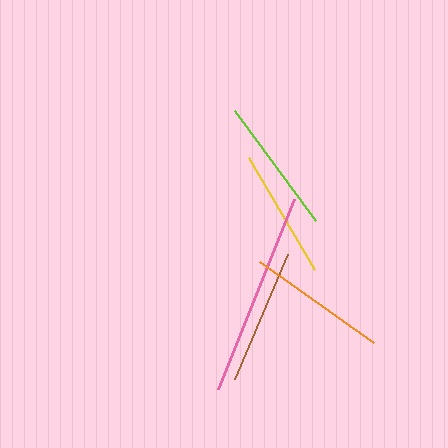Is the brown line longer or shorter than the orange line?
The orange line is longer than the brown line.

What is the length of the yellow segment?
The yellow segment is approximately 130 pixels long.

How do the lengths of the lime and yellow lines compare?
The lime and yellow lines are approximately the same length.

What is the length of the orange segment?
The orange segment is approximately 139 pixels long.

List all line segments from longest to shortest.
From longest to shortest: pink, orange, lime, brown, yellow.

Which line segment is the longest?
The pink line is the longest at approximately 205 pixels.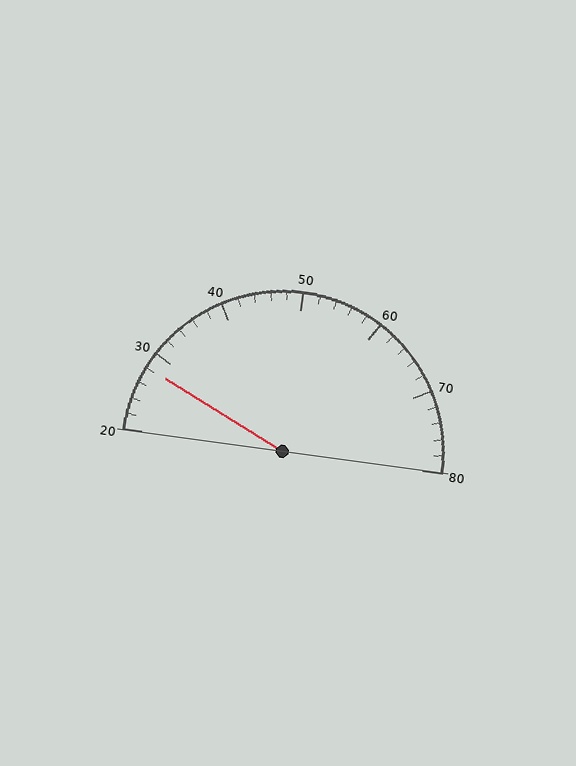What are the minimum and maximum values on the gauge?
The gauge ranges from 20 to 80.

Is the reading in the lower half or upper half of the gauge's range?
The reading is in the lower half of the range (20 to 80).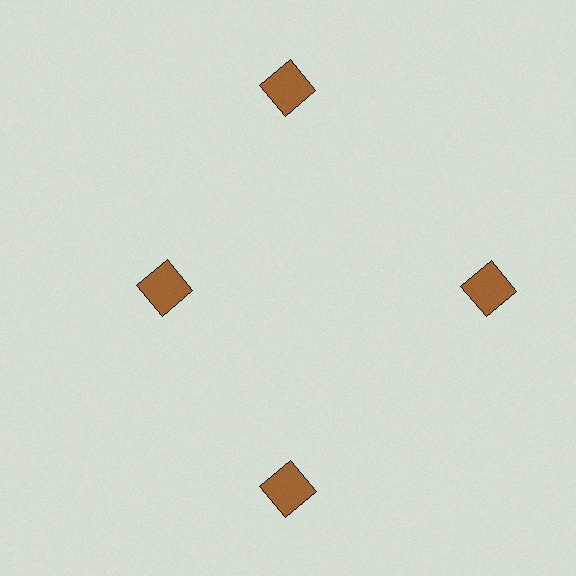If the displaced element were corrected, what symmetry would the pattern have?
It would have 4-fold rotational symmetry — the pattern would map onto itself every 90 degrees.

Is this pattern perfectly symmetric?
No. The 4 brown squares are arranged in a ring, but one element near the 9 o'clock position is pulled inward toward the center, breaking the 4-fold rotational symmetry.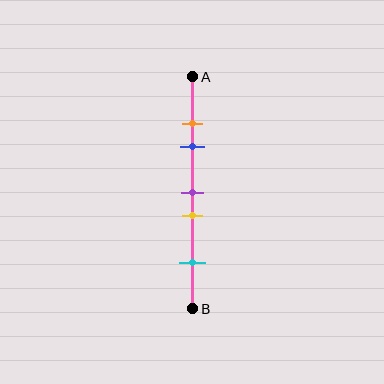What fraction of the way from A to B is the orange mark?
The orange mark is approximately 20% (0.2) of the way from A to B.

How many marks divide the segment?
There are 5 marks dividing the segment.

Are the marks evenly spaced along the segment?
No, the marks are not evenly spaced.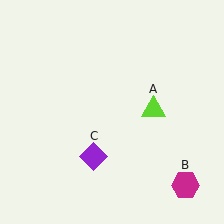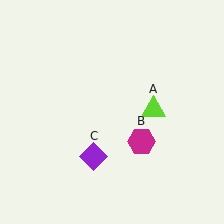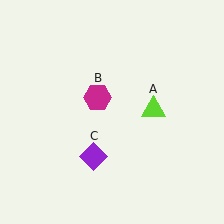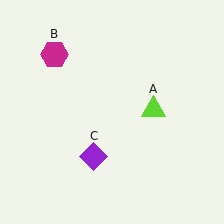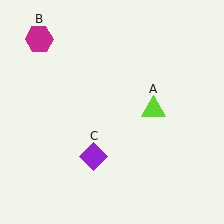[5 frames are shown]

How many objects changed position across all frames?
1 object changed position: magenta hexagon (object B).